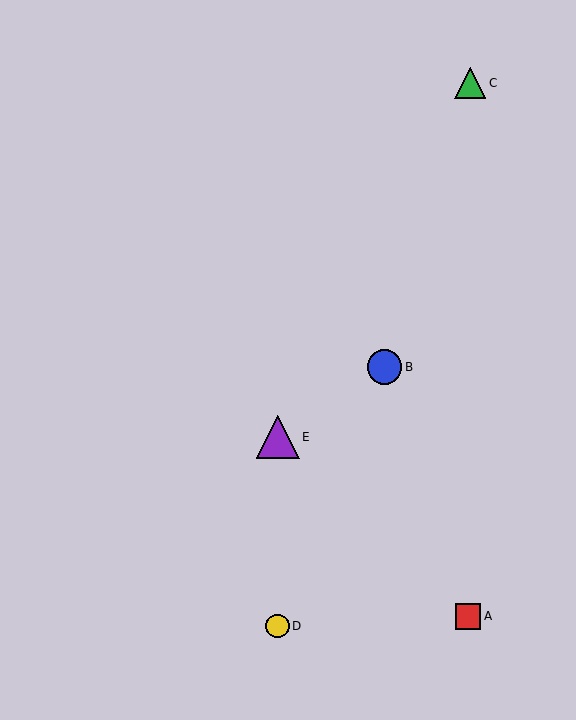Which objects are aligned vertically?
Objects D, E are aligned vertically.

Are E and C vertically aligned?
No, E is at x≈278 and C is at x≈470.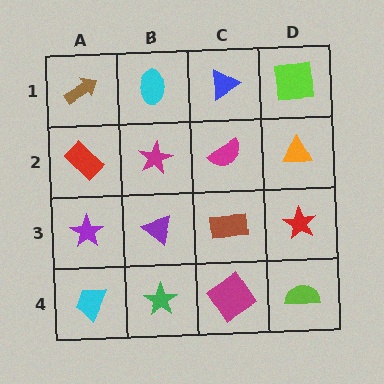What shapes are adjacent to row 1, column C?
A magenta semicircle (row 2, column C), a cyan ellipse (row 1, column B), a lime square (row 1, column D).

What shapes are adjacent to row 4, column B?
A purple triangle (row 3, column B), a cyan trapezoid (row 4, column A), a magenta diamond (row 4, column C).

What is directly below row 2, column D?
A red star.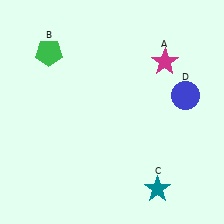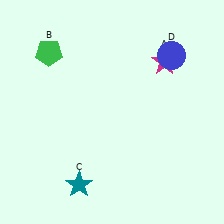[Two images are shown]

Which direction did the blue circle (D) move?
The blue circle (D) moved up.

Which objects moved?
The objects that moved are: the teal star (C), the blue circle (D).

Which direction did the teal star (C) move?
The teal star (C) moved left.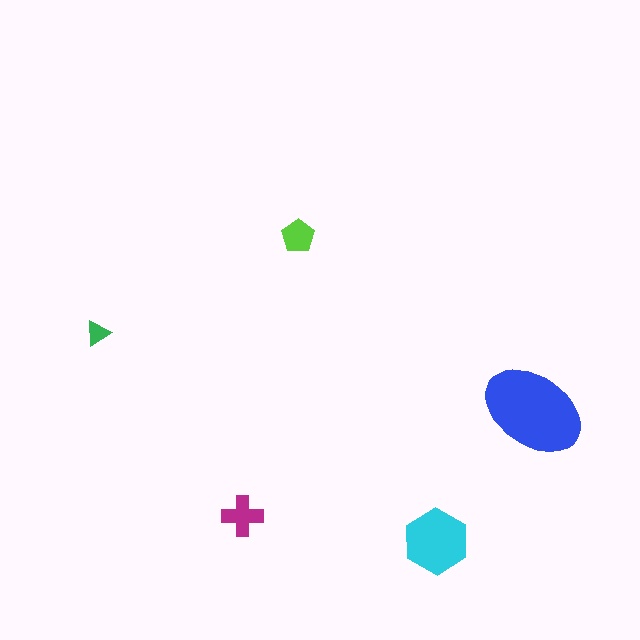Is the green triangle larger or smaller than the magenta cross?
Smaller.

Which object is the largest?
The blue ellipse.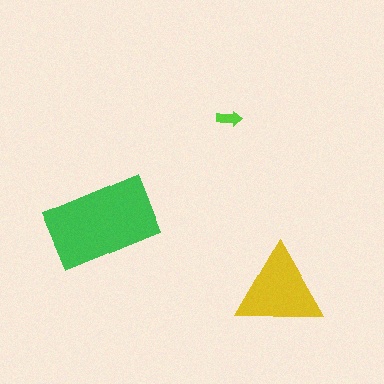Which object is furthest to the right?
The yellow triangle is rightmost.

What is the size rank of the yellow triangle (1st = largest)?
2nd.